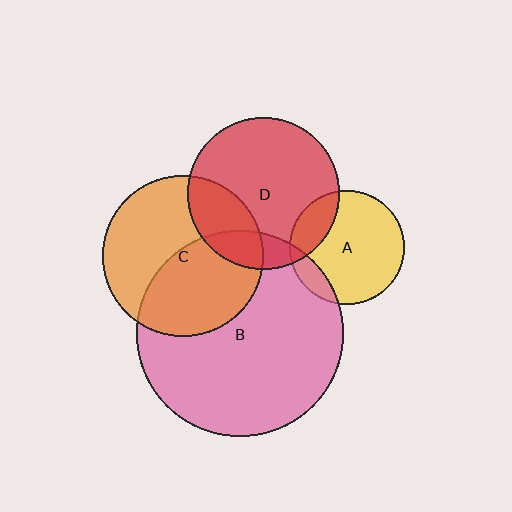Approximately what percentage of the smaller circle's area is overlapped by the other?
Approximately 45%.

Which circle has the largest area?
Circle B (pink).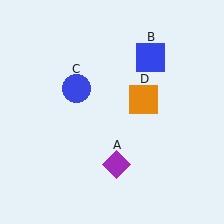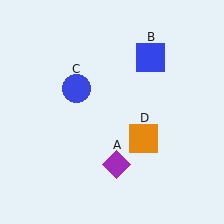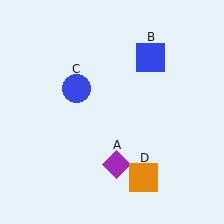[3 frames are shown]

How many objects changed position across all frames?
1 object changed position: orange square (object D).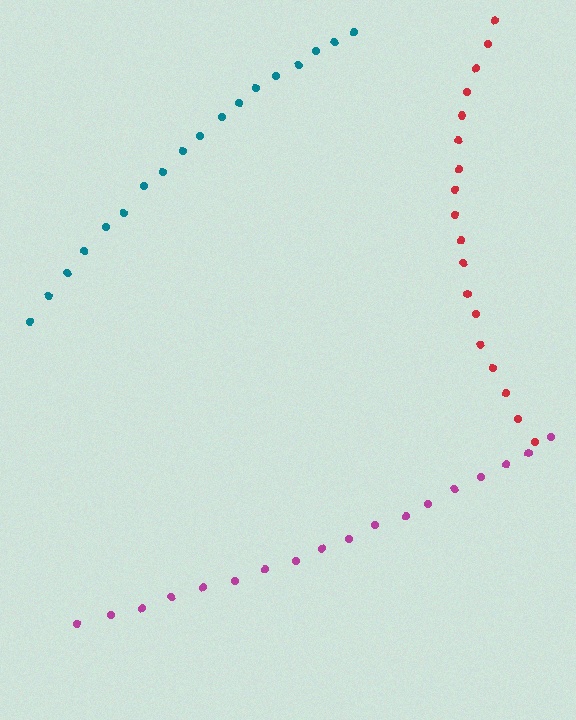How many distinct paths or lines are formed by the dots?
There are 3 distinct paths.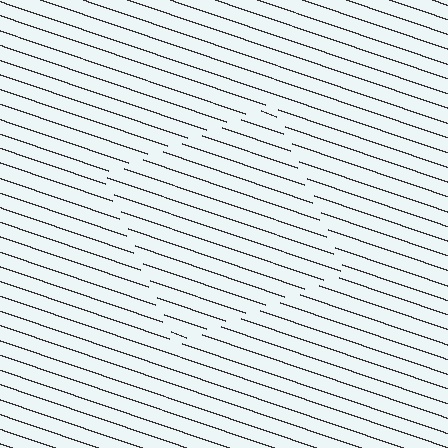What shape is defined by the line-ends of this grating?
An illusory square. The interior of the shape contains the same grating, shifted by half a period — the contour is defined by the phase discontinuity where line-ends from the inner and outer gratings abut.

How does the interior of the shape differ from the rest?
The interior of the shape contains the same grating, shifted by half a period — the contour is defined by the phase discontinuity where line-ends from the inner and outer gratings abut.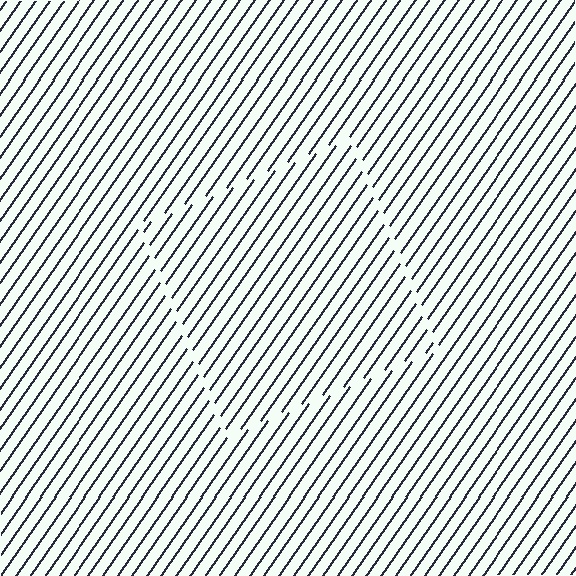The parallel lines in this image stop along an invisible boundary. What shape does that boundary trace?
An illusory square. The interior of the shape contains the same grating, shifted by half a period — the contour is defined by the phase discontinuity where line-ends from the inner and outer gratings abut.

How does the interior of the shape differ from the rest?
The interior of the shape contains the same grating, shifted by half a period — the contour is defined by the phase discontinuity where line-ends from the inner and outer gratings abut.